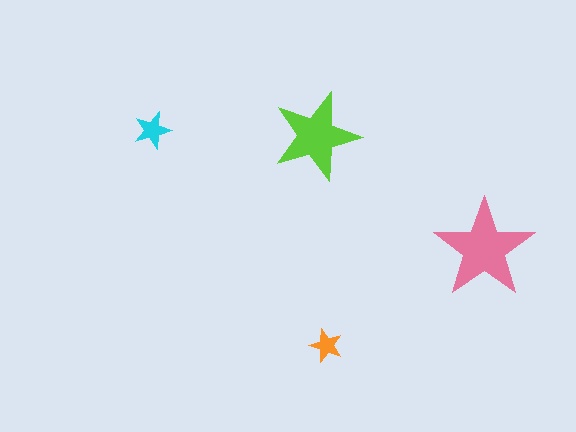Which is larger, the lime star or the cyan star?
The lime one.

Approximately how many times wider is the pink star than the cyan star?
About 2.5 times wider.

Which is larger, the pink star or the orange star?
The pink one.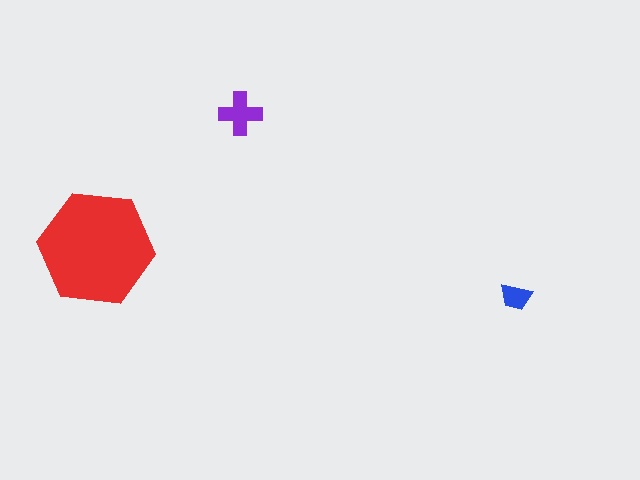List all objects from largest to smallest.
The red hexagon, the purple cross, the blue trapezoid.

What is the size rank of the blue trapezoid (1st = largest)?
3rd.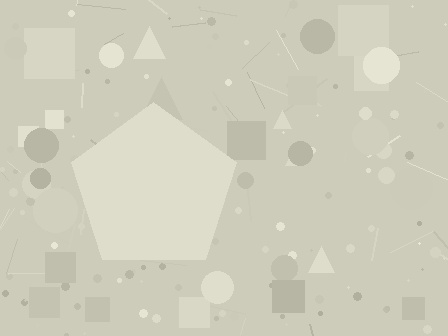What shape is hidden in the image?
A pentagon is hidden in the image.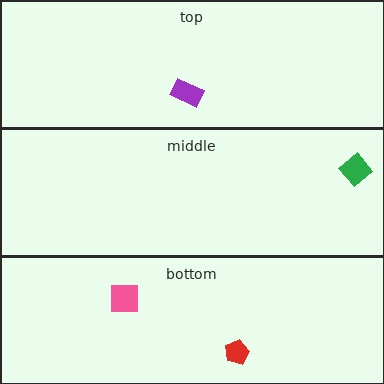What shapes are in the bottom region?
The pink square, the red pentagon.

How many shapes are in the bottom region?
2.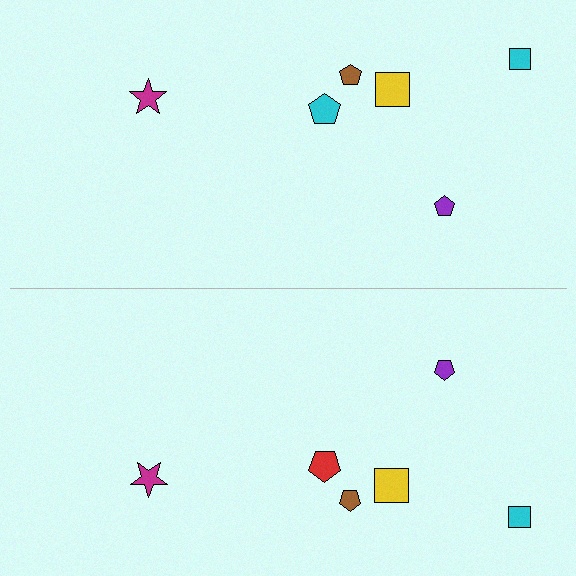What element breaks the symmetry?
The red pentagon on the bottom side breaks the symmetry — its mirror counterpart is cyan.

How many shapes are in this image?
There are 12 shapes in this image.